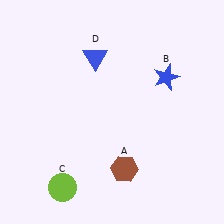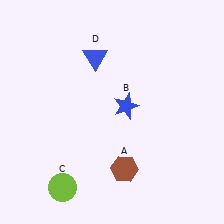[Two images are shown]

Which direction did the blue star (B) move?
The blue star (B) moved left.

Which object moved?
The blue star (B) moved left.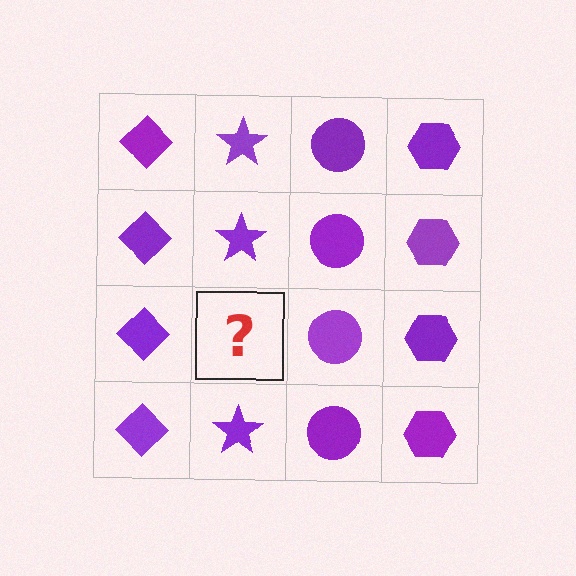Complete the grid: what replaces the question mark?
The question mark should be replaced with a purple star.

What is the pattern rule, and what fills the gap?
The rule is that each column has a consistent shape. The gap should be filled with a purple star.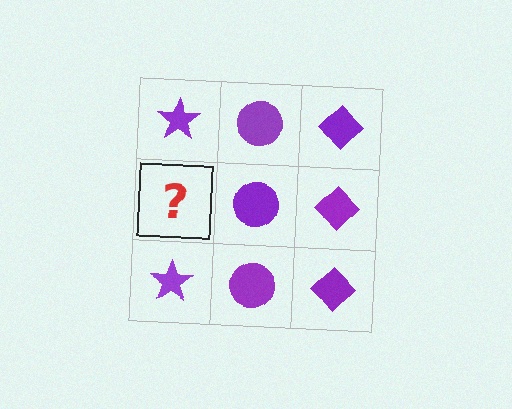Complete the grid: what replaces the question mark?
The question mark should be replaced with a purple star.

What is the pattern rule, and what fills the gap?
The rule is that each column has a consistent shape. The gap should be filled with a purple star.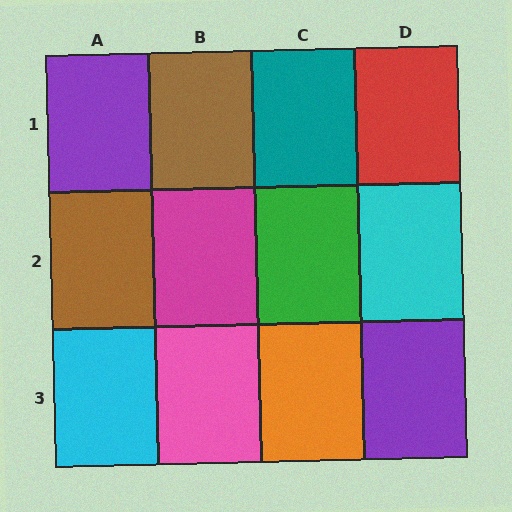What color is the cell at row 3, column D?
Purple.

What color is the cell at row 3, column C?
Orange.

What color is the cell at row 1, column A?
Purple.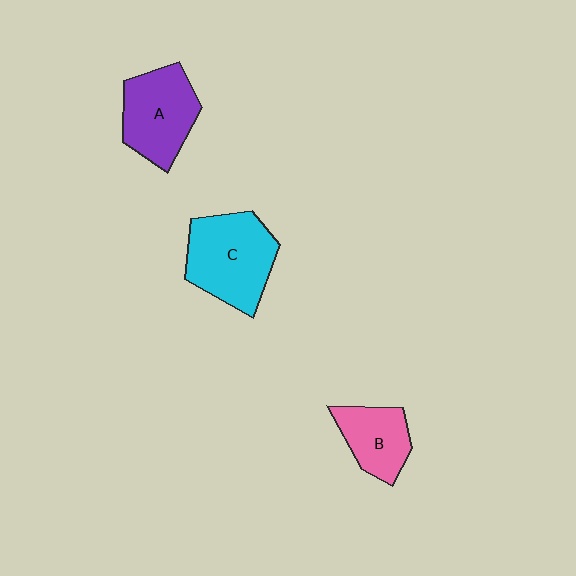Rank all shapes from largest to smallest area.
From largest to smallest: C (cyan), A (purple), B (pink).